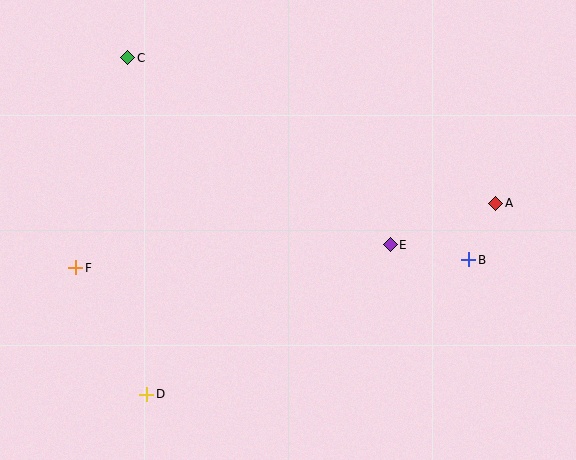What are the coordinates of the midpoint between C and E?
The midpoint between C and E is at (259, 151).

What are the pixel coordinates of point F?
Point F is at (76, 268).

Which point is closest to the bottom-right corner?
Point B is closest to the bottom-right corner.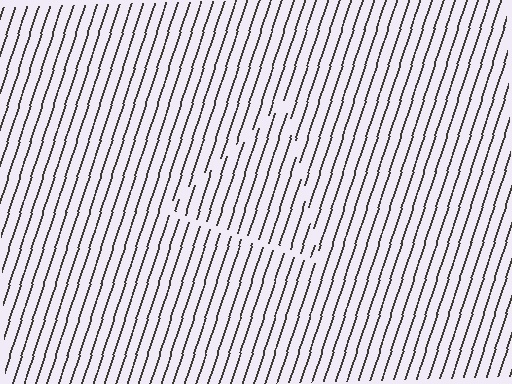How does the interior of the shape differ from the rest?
The interior of the shape contains the same grating, shifted by half a period — the contour is defined by the phase discontinuity where line-ends from the inner and outer gratings abut.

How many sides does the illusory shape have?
3 sides — the line-ends trace a triangle.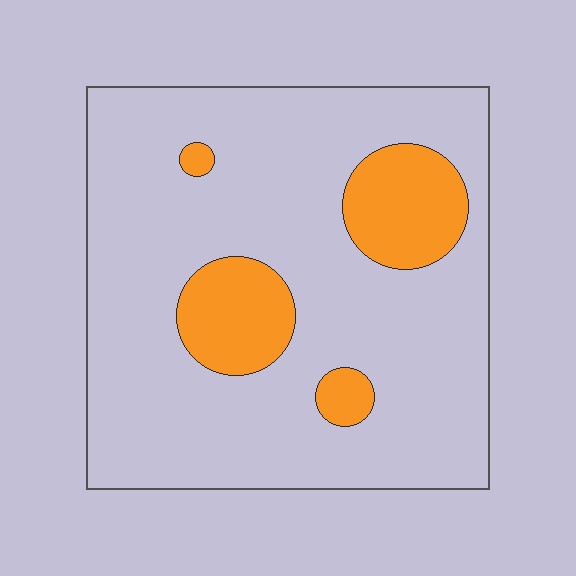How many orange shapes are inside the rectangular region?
4.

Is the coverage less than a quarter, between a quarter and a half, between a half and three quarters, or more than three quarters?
Less than a quarter.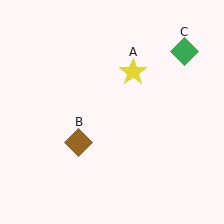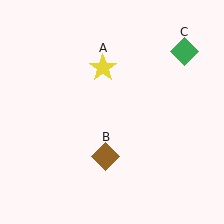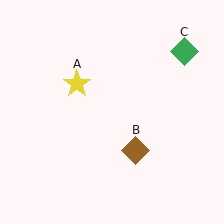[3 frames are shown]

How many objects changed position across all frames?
2 objects changed position: yellow star (object A), brown diamond (object B).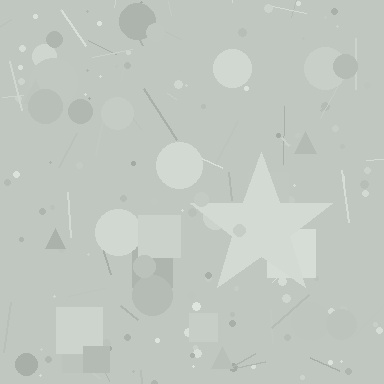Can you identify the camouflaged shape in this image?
The camouflaged shape is a star.